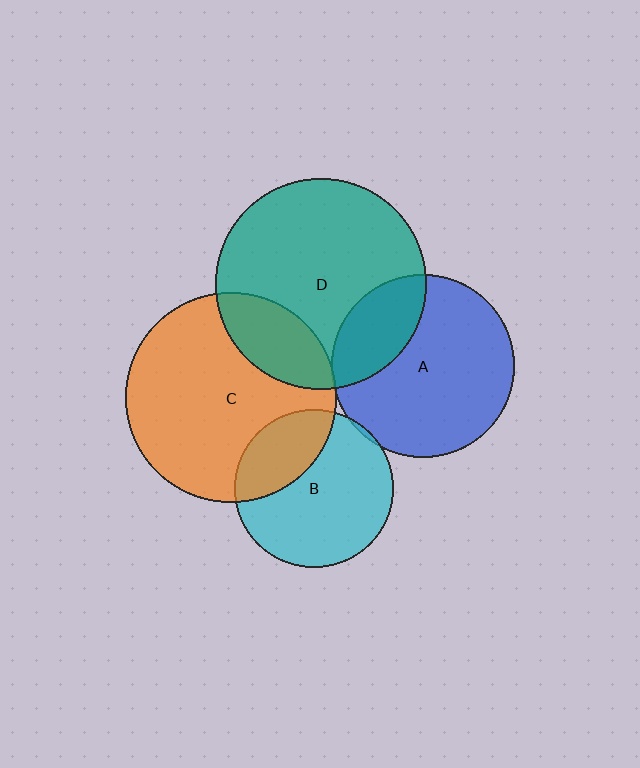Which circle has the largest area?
Circle C (orange).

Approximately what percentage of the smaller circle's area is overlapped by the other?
Approximately 25%.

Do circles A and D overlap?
Yes.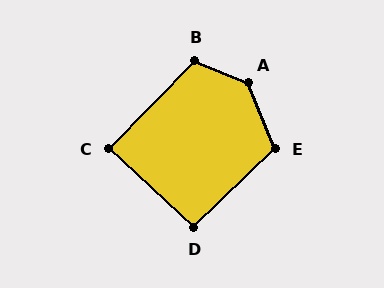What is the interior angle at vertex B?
Approximately 112 degrees (obtuse).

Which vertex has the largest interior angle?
A, at approximately 134 degrees.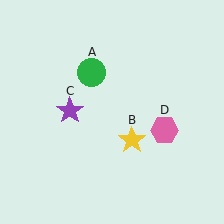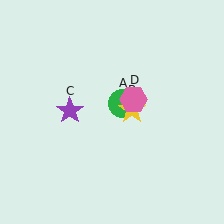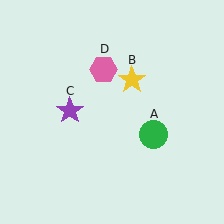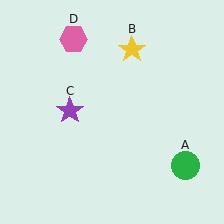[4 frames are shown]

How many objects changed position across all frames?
3 objects changed position: green circle (object A), yellow star (object B), pink hexagon (object D).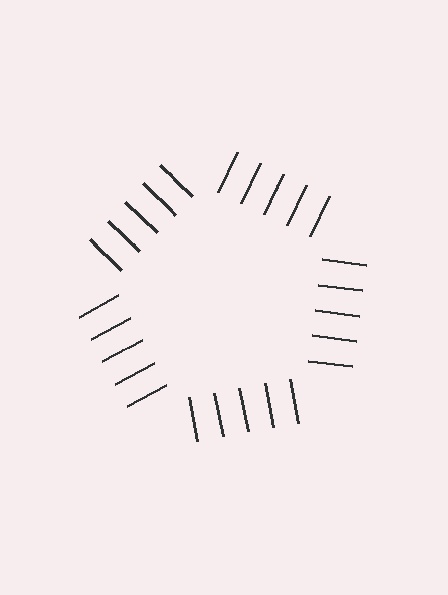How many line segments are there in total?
25 — 5 along each of the 5 edges.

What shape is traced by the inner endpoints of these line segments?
An illusory pentagon — the line segments terminate on its edges but no continuous stroke is drawn.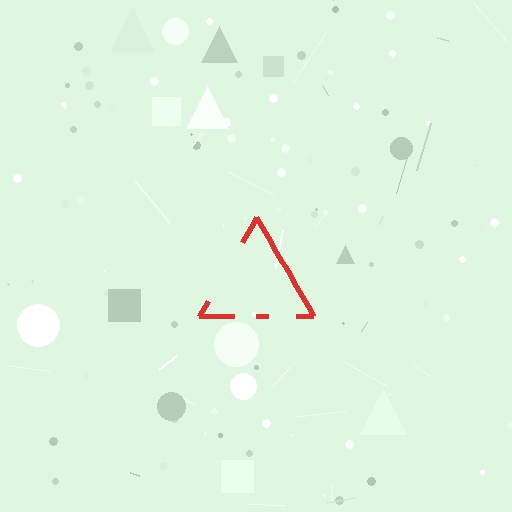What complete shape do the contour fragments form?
The contour fragments form a triangle.